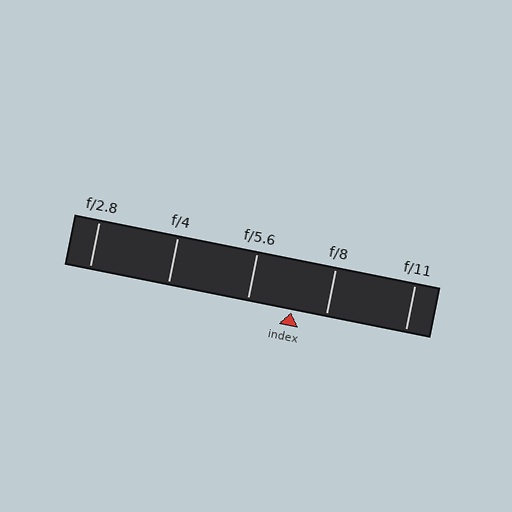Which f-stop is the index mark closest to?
The index mark is closest to f/8.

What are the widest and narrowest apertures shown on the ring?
The widest aperture shown is f/2.8 and the narrowest is f/11.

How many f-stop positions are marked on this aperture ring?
There are 5 f-stop positions marked.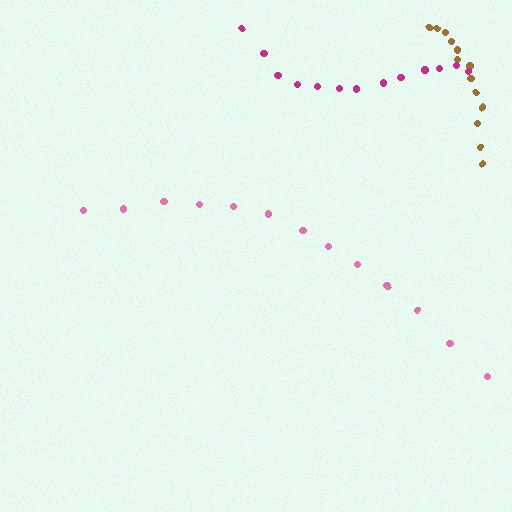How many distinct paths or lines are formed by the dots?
There are 3 distinct paths.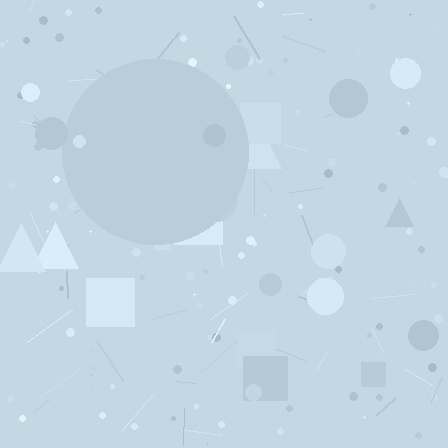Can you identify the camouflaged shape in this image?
The camouflaged shape is a circle.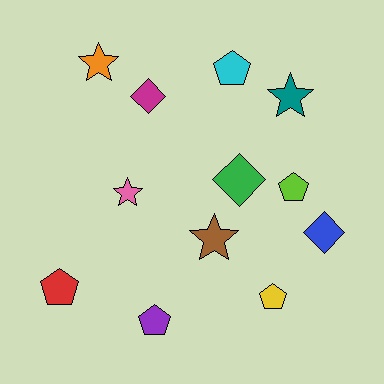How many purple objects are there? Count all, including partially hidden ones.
There is 1 purple object.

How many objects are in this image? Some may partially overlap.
There are 12 objects.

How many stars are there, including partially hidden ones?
There are 4 stars.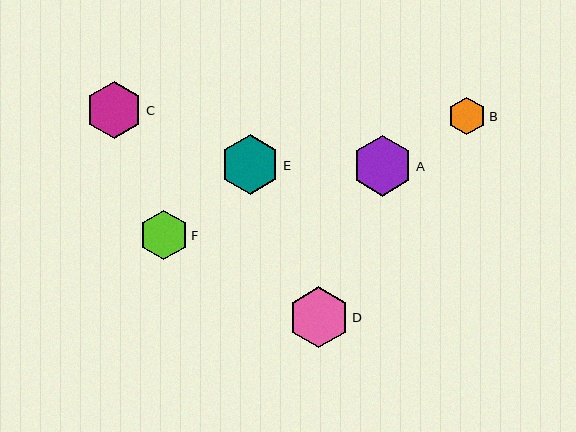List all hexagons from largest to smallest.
From largest to smallest: D, A, E, C, F, B.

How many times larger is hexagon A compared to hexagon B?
Hexagon A is approximately 1.6 times the size of hexagon B.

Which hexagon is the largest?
Hexagon D is the largest with a size of approximately 61 pixels.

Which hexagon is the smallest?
Hexagon B is the smallest with a size of approximately 37 pixels.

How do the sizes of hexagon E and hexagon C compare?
Hexagon E and hexagon C are approximately the same size.